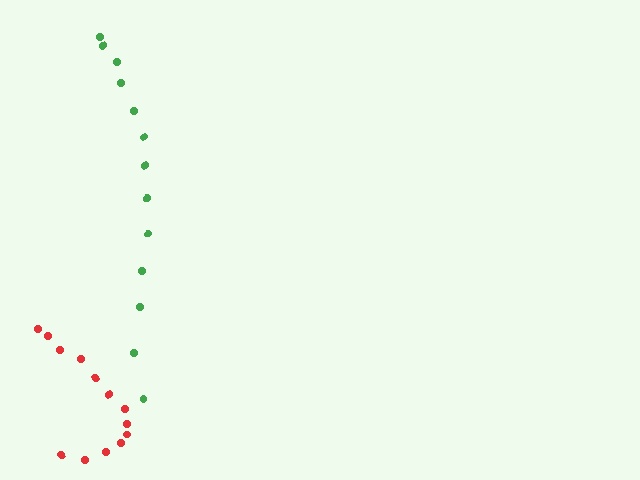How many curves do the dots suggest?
There are 2 distinct paths.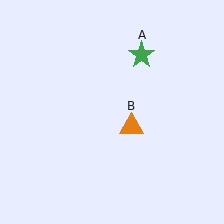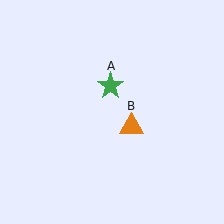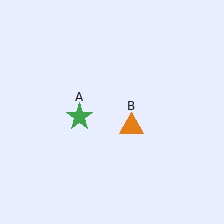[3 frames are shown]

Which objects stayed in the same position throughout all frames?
Orange triangle (object B) remained stationary.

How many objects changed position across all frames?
1 object changed position: green star (object A).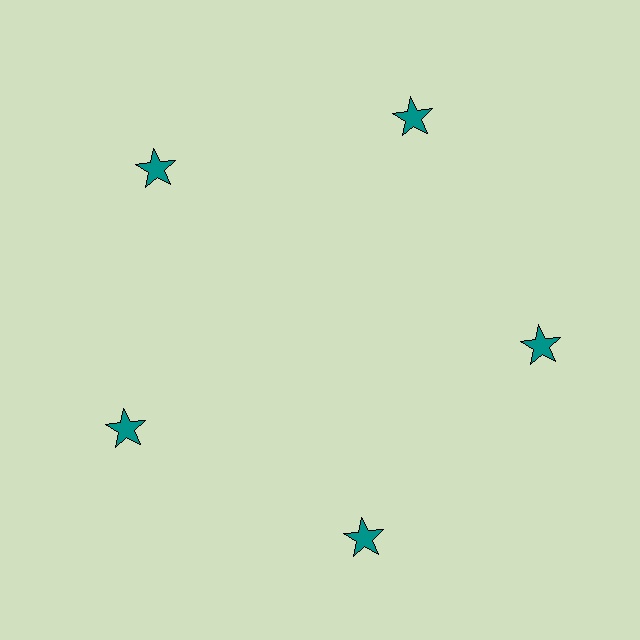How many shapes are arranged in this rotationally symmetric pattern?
There are 5 shapes, arranged in 5 groups of 1.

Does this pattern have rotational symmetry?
Yes, this pattern has 5-fold rotational symmetry. It looks the same after rotating 72 degrees around the center.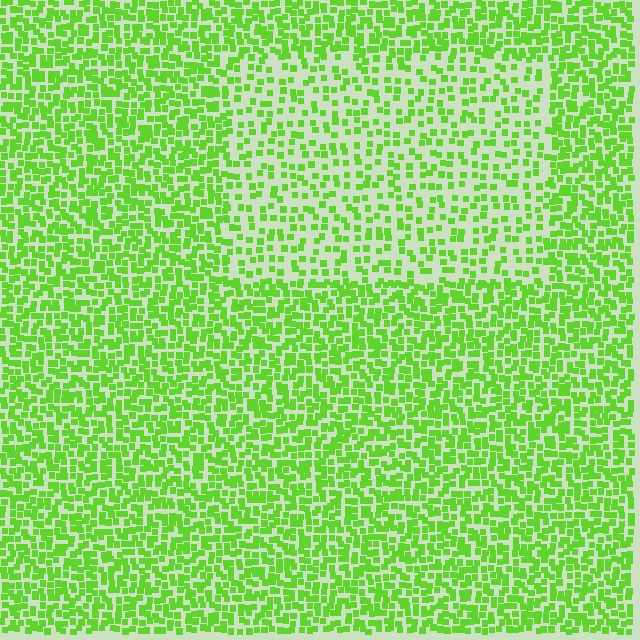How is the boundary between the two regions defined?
The boundary is defined by a change in element density (approximately 1.9x ratio). All elements are the same color, size, and shape.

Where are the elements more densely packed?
The elements are more densely packed outside the rectangle boundary.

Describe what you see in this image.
The image contains small lime elements arranged at two different densities. A rectangle-shaped region is visible where the elements are less densely packed than the surrounding area.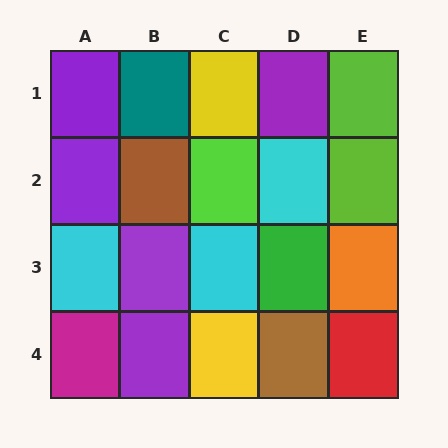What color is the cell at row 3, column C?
Cyan.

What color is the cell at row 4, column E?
Red.